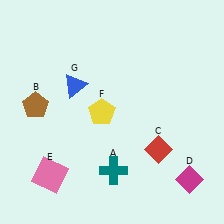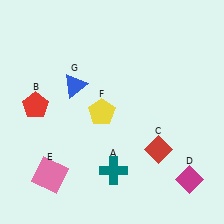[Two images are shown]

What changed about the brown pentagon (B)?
In Image 1, B is brown. In Image 2, it changed to red.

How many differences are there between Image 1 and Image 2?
There is 1 difference between the two images.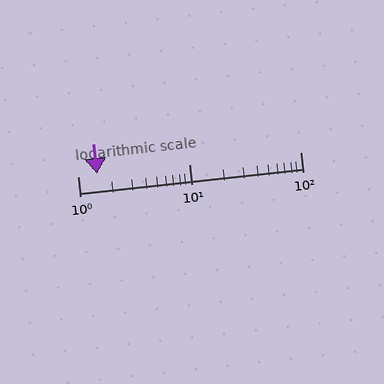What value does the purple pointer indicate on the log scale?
The pointer indicates approximately 1.5.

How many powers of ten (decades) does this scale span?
The scale spans 2 decades, from 1 to 100.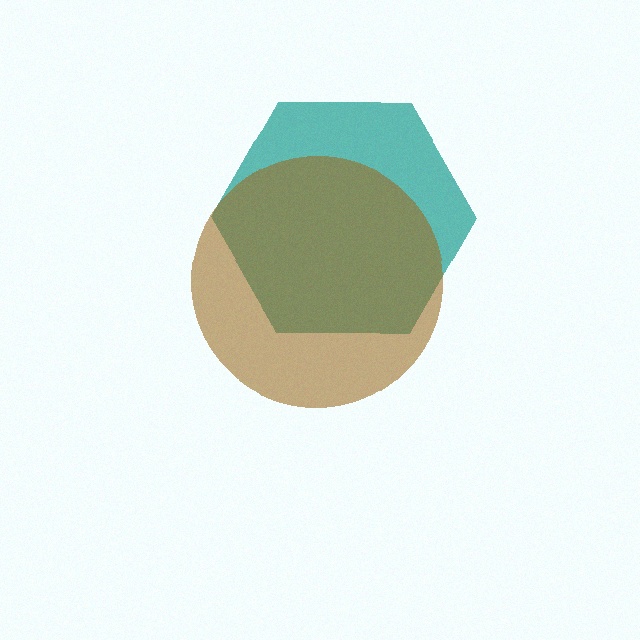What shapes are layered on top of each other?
The layered shapes are: a teal hexagon, a brown circle.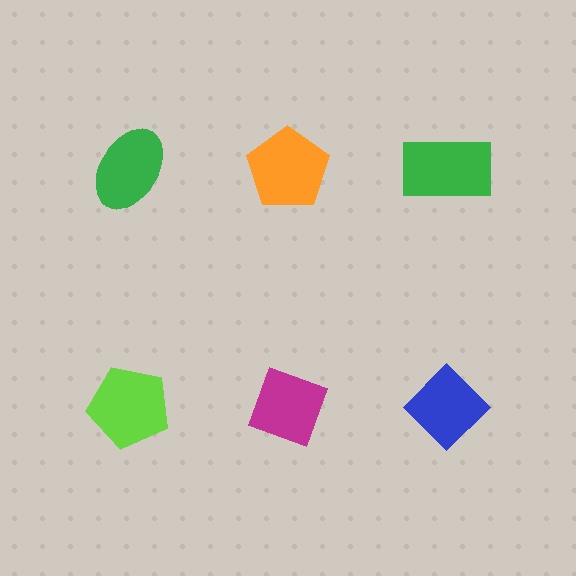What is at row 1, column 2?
An orange pentagon.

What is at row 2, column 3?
A blue diamond.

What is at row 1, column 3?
A green rectangle.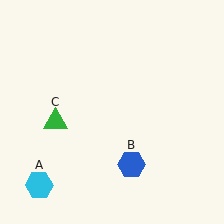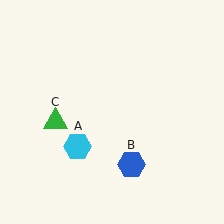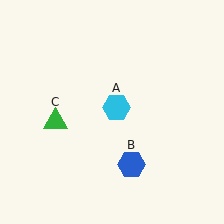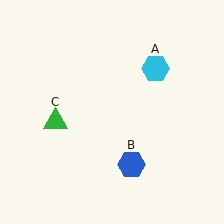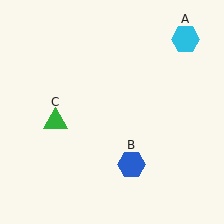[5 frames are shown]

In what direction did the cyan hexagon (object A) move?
The cyan hexagon (object A) moved up and to the right.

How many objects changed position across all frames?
1 object changed position: cyan hexagon (object A).